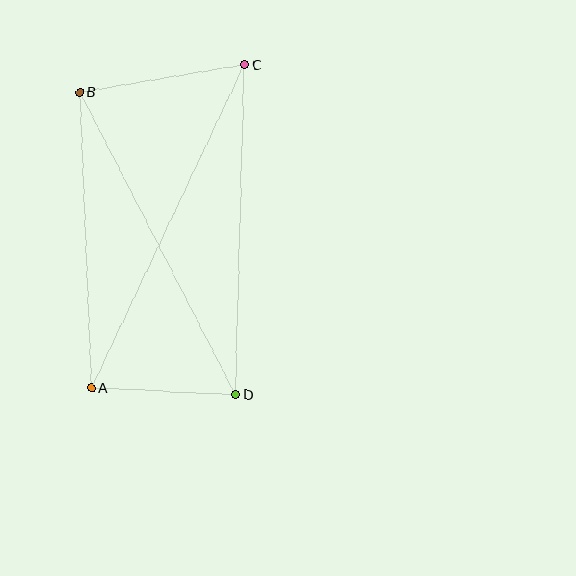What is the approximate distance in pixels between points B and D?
The distance between B and D is approximately 340 pixels.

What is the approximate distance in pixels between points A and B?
The distance between A and B is approximately 296 pixels.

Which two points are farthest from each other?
Points A and C are farthest from each other.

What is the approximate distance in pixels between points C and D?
The distance between C and D is approximately 330 pixels.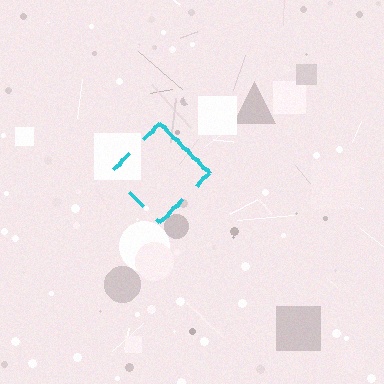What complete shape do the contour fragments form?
The contour fragments form a diamond.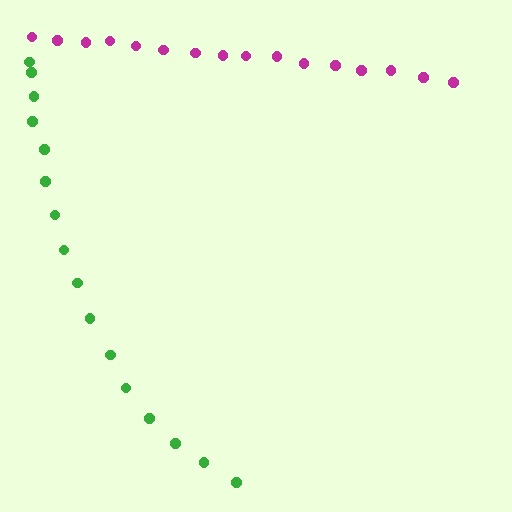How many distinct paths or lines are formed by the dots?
There are 2 distinct paths.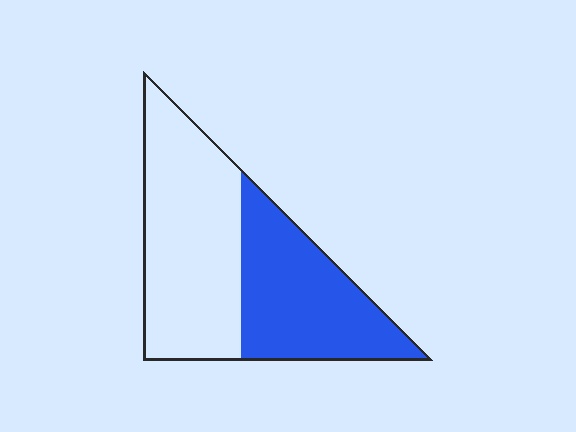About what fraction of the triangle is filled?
About two fifths (2/5).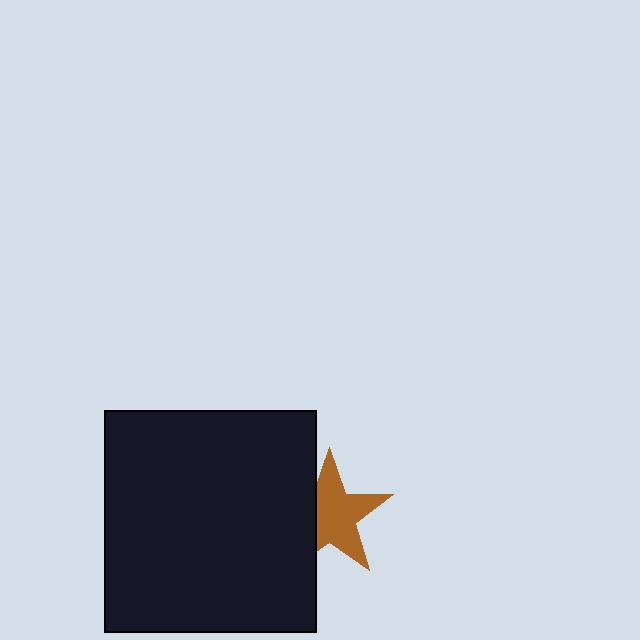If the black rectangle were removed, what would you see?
You would see the complete brown star.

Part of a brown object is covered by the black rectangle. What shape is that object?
It is a star.